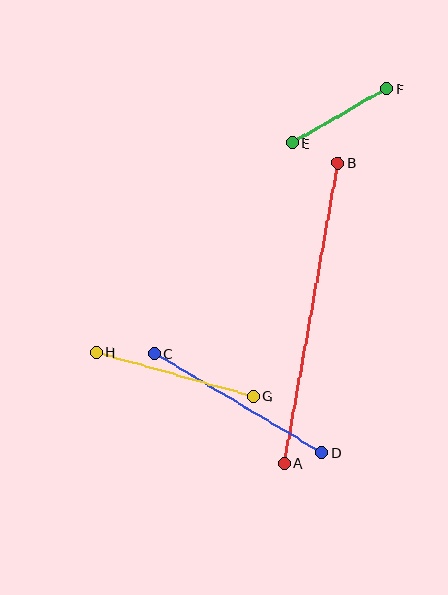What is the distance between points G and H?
The distance is approximately 162 pixels.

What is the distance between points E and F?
The distance is approximately 109 pixels.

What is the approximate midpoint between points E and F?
The midpoint is at approximately (339, 116) pixels.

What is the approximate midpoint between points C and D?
The midpoint is at approximately (238, 403) pixels.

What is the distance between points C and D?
The distance is approximately 194 pixels.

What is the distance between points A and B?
The distance is approximately 305 pixels.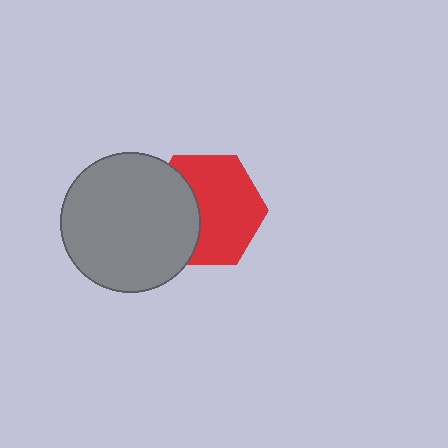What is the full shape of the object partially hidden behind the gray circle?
The partially hidden object is a red hexagon.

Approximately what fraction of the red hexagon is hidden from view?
Roughly 36% of the red hexagon is hidden behind the gray circle.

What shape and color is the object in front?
The object in front is a gray circle.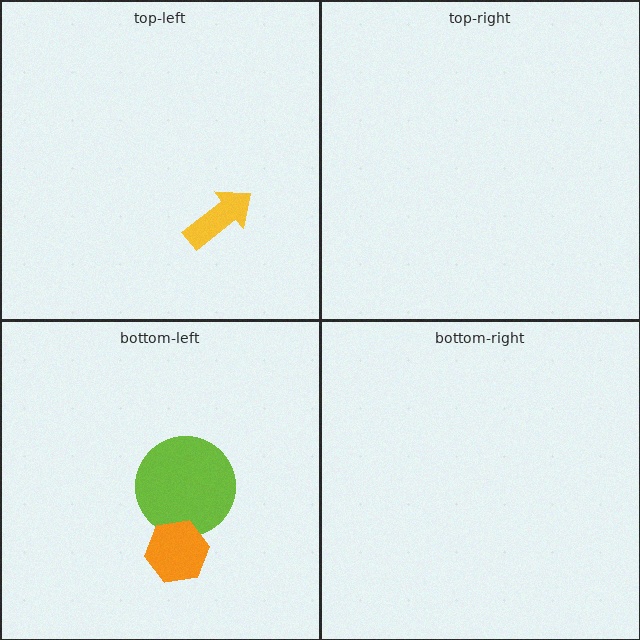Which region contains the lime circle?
The bottom-left region.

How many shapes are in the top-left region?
1.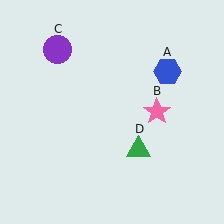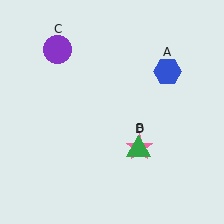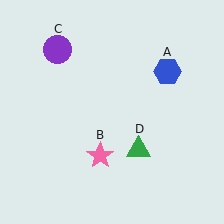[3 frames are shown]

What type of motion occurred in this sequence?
The pink star (object B) rotated clockwise around the center of the scene.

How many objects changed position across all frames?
1 object changed position: pink star (object B).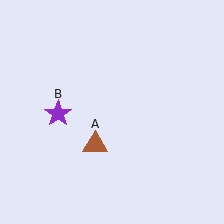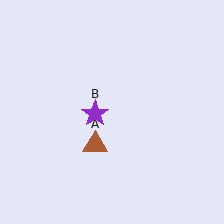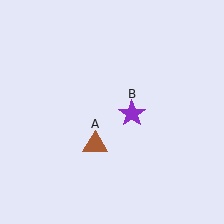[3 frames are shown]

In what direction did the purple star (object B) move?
The purple star (object B) moved right.